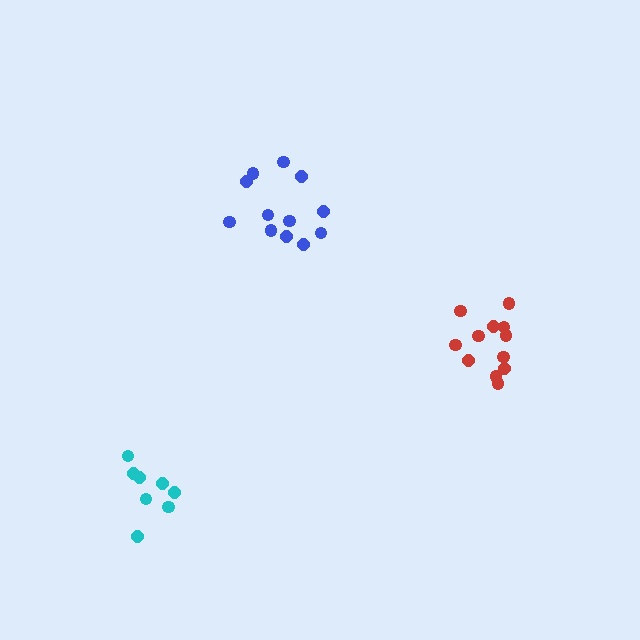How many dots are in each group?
Group 1: 12 dots, Group 2: 8 dots, Group 3: 12 dots (32 total).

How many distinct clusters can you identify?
There are 3 distinct clusters.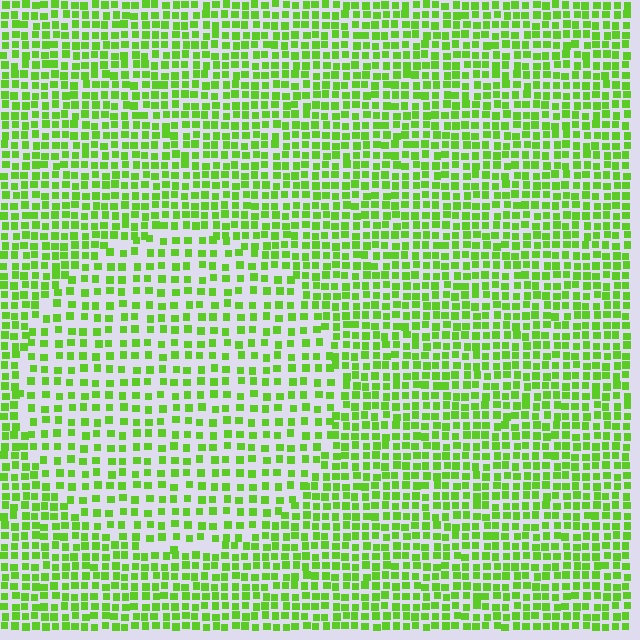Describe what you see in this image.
The image contains small lime elements arranged at two different densities. A circle-shaped region is visible where the elements are less densely packed than the surrounding area.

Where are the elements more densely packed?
The elements are more densely packed outside the circle boundary.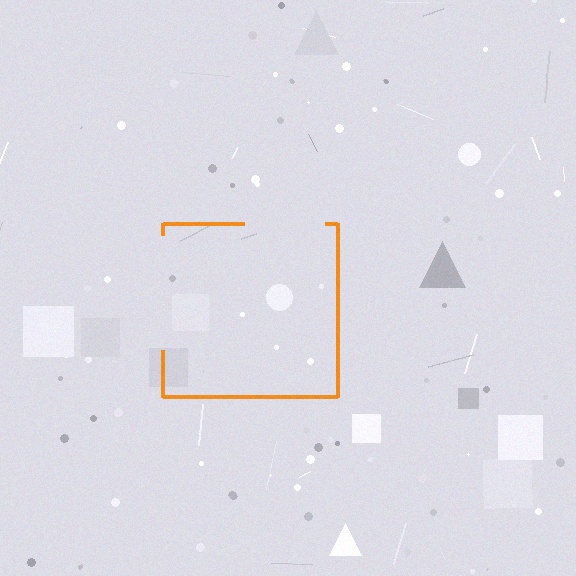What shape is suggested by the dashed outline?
The dashed outline suggests a square.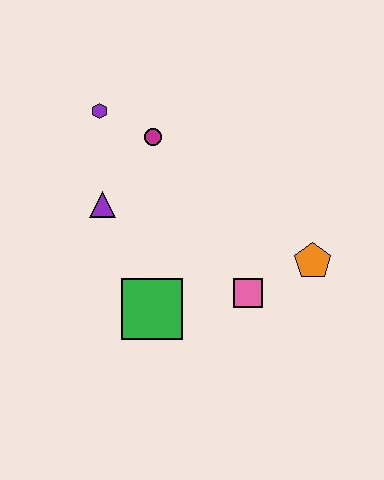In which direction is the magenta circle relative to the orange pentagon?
The magenta circle is to the left of the orange pentagon.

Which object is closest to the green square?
The pink square is closest to the green square.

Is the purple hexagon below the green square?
No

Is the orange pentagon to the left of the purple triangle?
No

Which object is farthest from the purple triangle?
The orange pentagon is farthest from the purple triangle.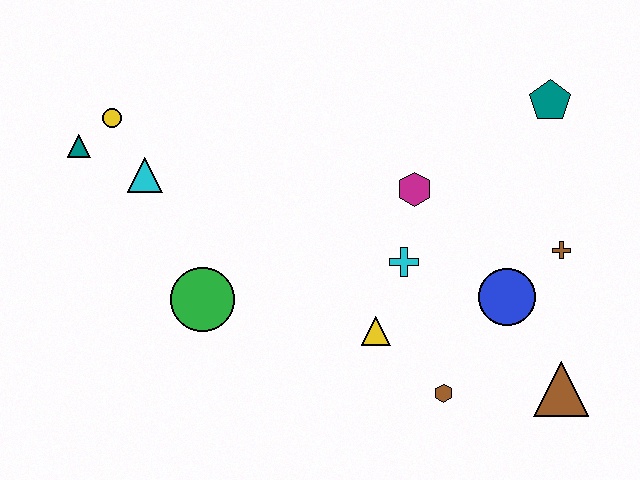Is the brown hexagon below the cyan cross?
Yes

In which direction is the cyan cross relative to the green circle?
The cyan cross is to the right of the green circle.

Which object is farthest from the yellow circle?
The brown triangle is farthest from the yellow circle.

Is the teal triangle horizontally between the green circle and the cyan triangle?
No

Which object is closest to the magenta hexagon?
The cyan cross is closest to the magenta hexagon.